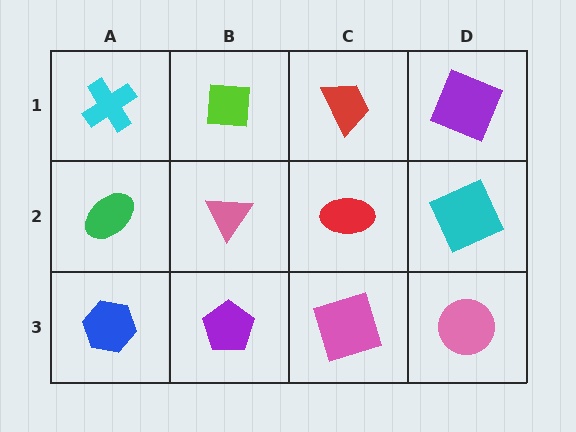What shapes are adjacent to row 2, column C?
A red trapezoid (row 1, column C), a pink square (row 3, column C), a pink triangle (row 2, column B), a cyan square (row 2, column D).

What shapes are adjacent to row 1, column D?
A cyan square (row 2, column D), a red trapezoid (row 1, column C).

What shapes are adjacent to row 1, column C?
A red ellipse (row 2, column C), a lime square (row 1, column B), a purple square (row 1, column D).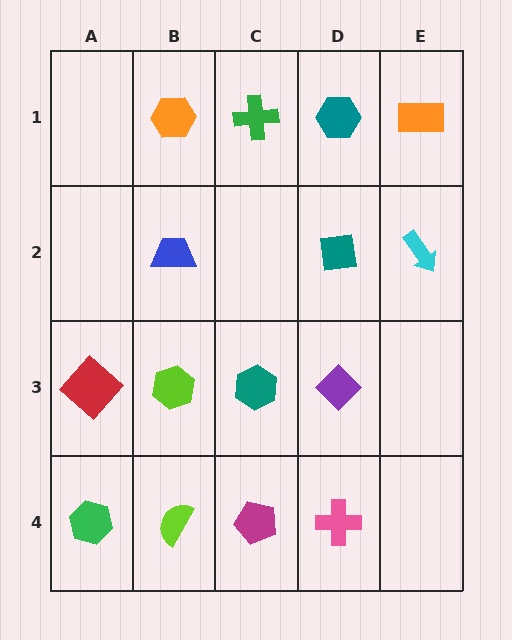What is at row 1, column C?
A green cross.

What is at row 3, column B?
A lime hexagon.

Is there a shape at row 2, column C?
No, that cell is empty.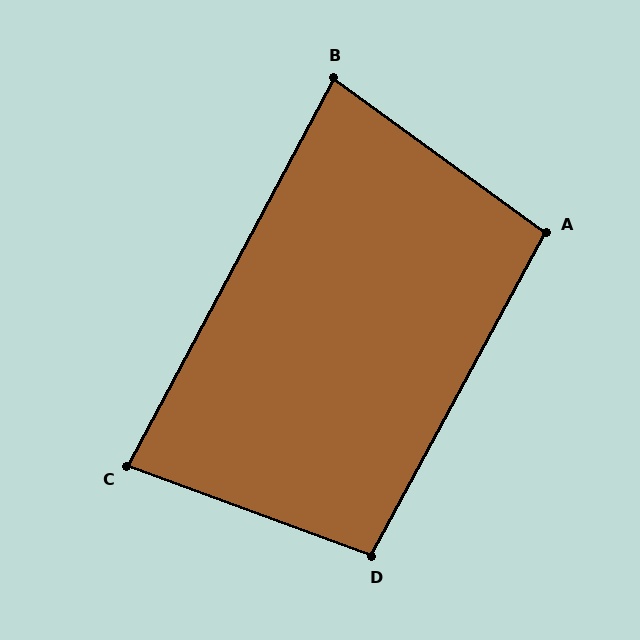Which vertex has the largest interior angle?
D, at approximately 98 degrees.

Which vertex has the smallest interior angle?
B, at approximately 82 degrees.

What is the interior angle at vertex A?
Approximately 98 degrees (obtuse).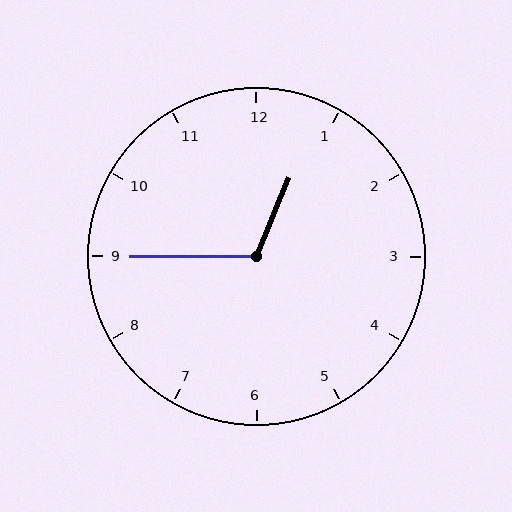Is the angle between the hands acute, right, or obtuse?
It is obtuse.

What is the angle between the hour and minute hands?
Approximately 112 degrees.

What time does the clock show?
12:45.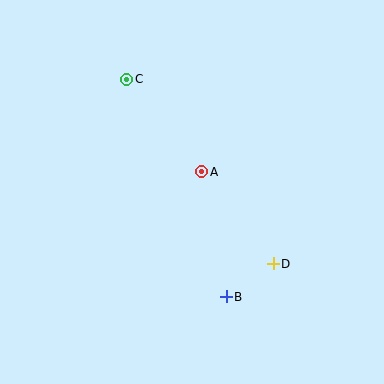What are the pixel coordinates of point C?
Point C is at (127, 79).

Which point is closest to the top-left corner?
Point C is closest to the top-left corner.